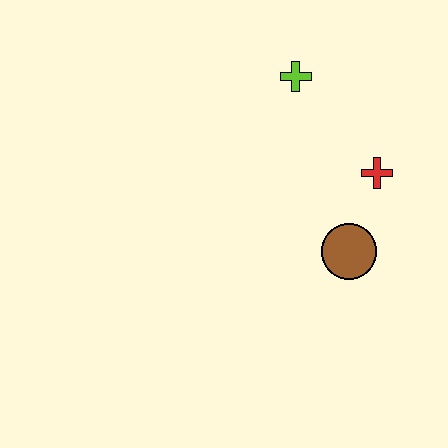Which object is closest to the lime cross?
The red cross is closest to the lime cross.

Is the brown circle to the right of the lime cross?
Yes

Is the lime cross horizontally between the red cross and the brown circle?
No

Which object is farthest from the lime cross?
The brown circle is farthest from the lime cross.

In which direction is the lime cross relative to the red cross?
The lime cross is above the red cross.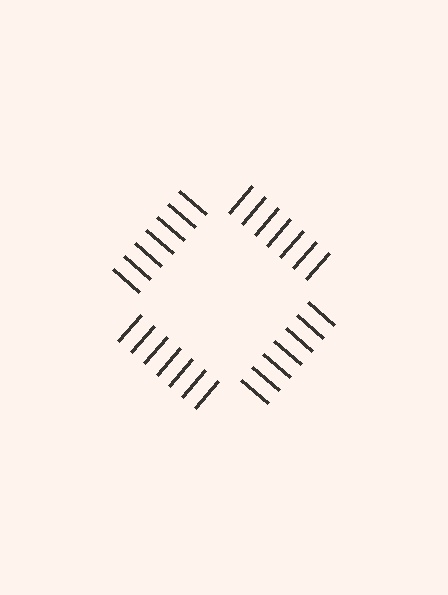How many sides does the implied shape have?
4 sides — the line-ends trace a square.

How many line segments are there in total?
28 — 7 along each of the 4 edges.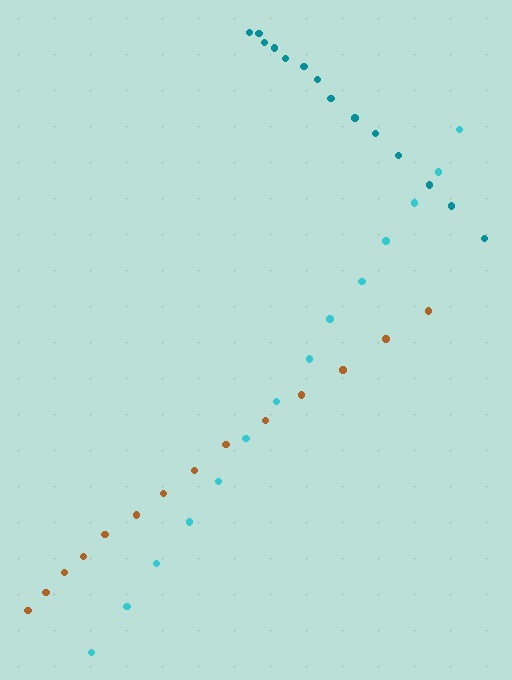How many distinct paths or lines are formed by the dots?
There are 3 distinct paths.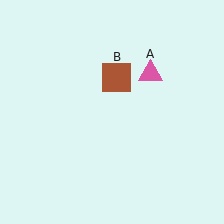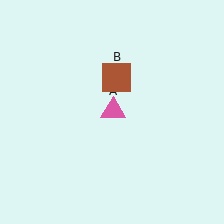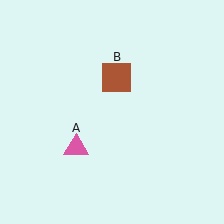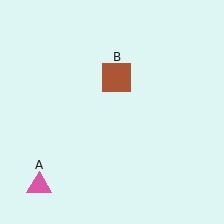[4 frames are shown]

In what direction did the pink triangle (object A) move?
The pink triangle (object A) moved down and to the left.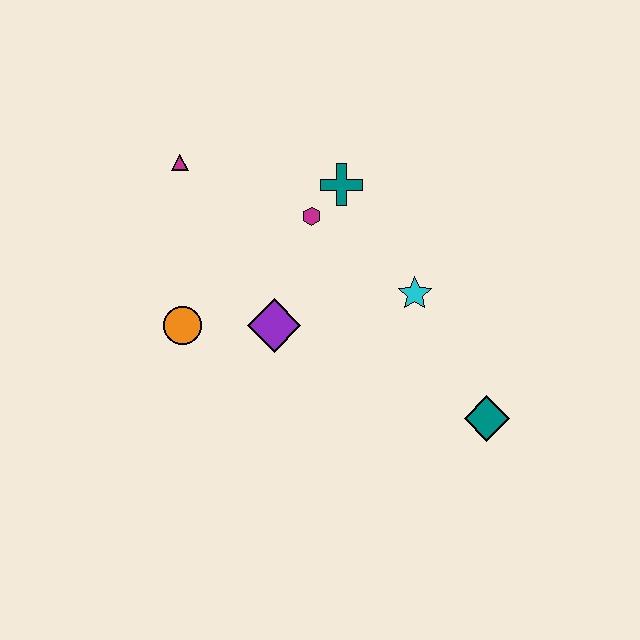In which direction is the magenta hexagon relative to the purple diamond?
The magenta hexagon is above the purple diamond.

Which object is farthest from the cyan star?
The magenta triangle is farthest from the cyan star.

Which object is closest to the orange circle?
The purple diamond is closest to the orange circle.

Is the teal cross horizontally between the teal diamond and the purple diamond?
Yes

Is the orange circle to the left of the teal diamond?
Yes